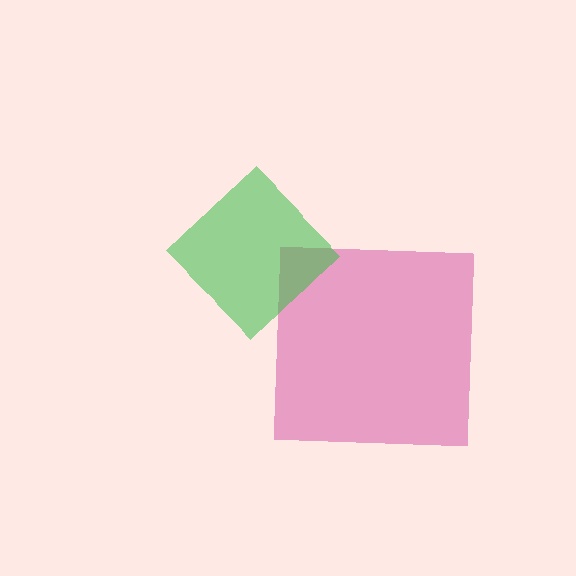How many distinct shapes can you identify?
There are 2 distinct shapes: a magenta square, a green diamond.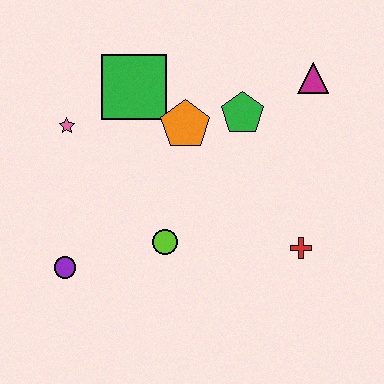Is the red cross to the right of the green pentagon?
Yes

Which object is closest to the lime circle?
The purple circle is closest to the lime circle.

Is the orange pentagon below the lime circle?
No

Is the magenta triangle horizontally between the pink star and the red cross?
No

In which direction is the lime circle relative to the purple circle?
The lime circle is to the right of the purple circle.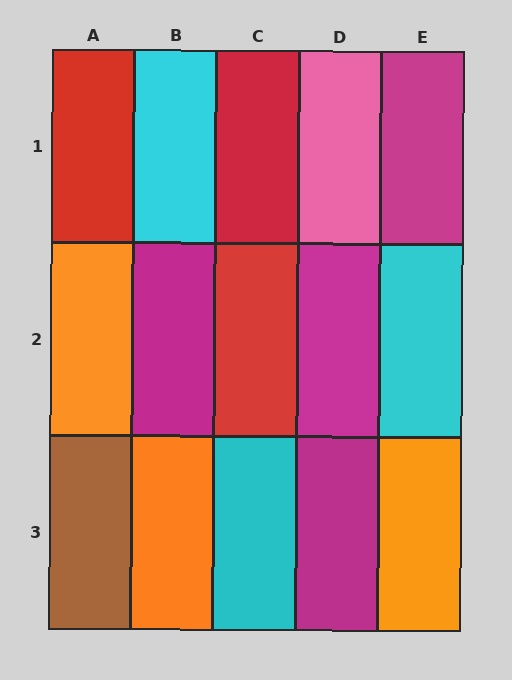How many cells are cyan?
3 cells are cyan.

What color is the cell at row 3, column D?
Magenta.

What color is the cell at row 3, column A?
Brown.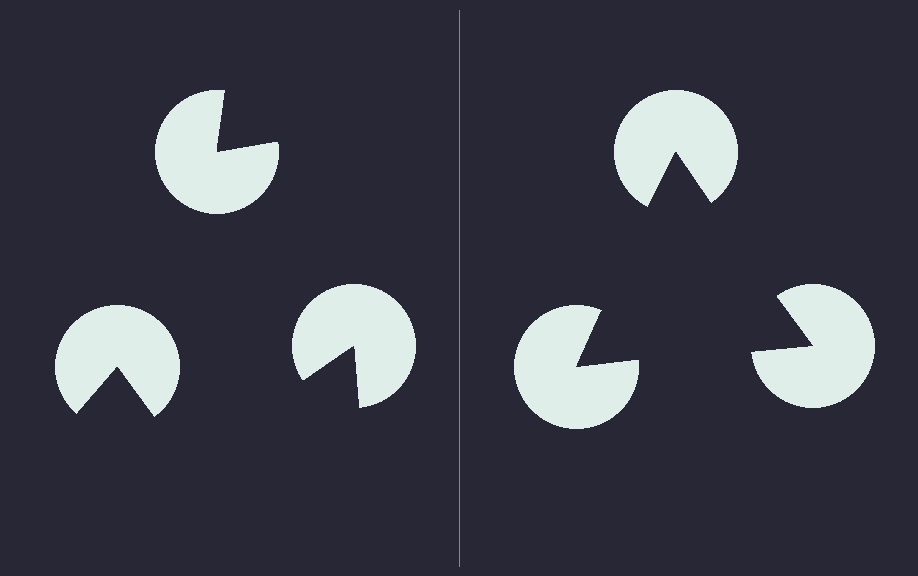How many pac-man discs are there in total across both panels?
6 — 3 on each side.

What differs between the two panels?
The pac-man discs are positioned identically on both sides; only the wedge orientations differ. On the right they align to a triangle; on the left they are misaligned.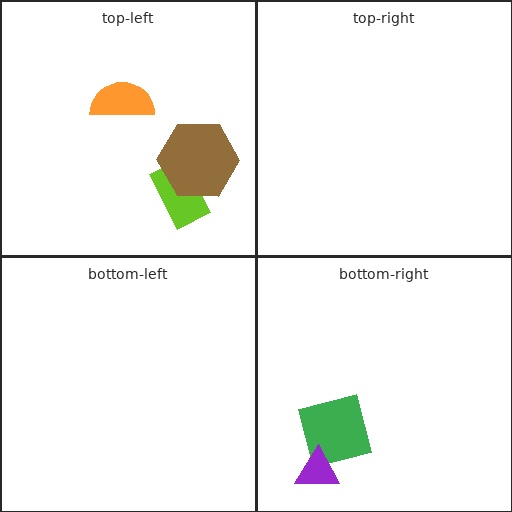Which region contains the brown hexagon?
The top-left region.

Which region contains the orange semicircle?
The top-left region.